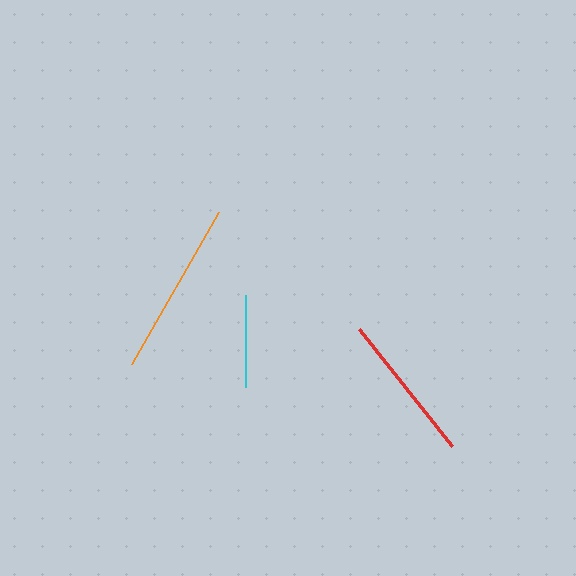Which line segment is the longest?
The orange line is the longest at approximately 174 pixels.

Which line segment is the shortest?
The cyan line is the shortest at approximately 92 pixels.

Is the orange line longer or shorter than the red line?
The orange line is longer than the red line.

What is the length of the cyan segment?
The cyan segment is approximately 92 pixels long.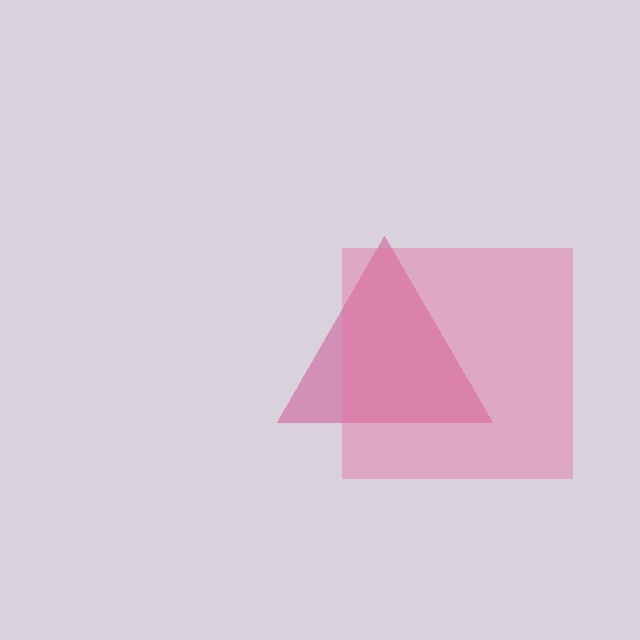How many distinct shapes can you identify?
There are 2 distinct shapes: a magenta triangle, a pink square.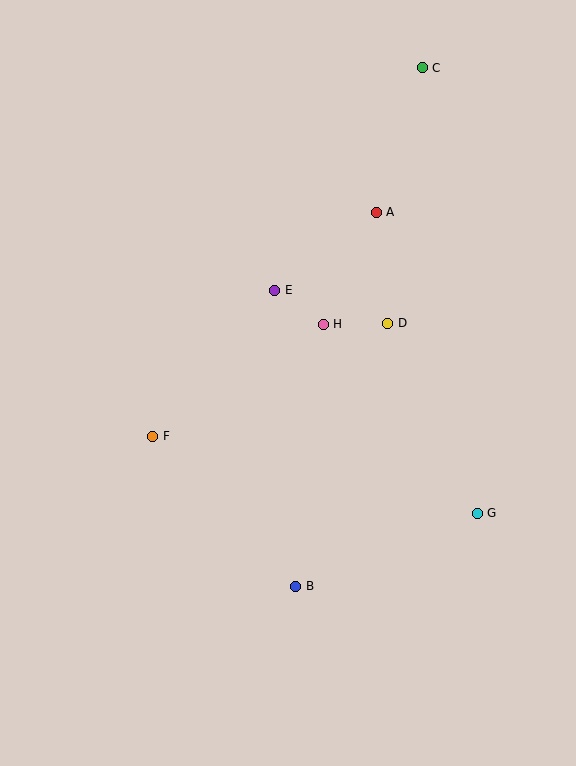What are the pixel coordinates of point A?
Point A is at (376, 212).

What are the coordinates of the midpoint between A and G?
The midpoint between A and G is at (427, 363).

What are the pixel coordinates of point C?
Point C is at (422, 68).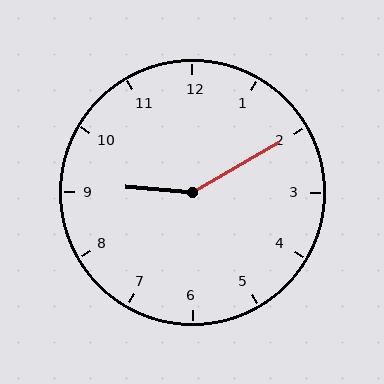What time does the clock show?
9:10.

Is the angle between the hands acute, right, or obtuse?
It is obtuse.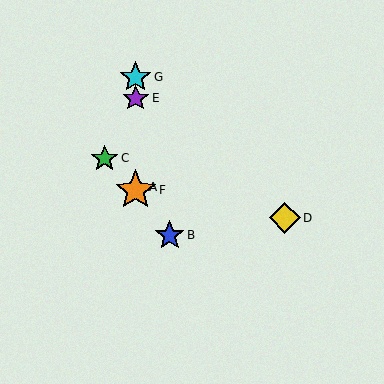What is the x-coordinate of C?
Object C is at x≈105.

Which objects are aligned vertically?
Objects A, E, F, G are aligned vertically.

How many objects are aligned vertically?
4 objects (A, E, F, G) are aligned vertically.